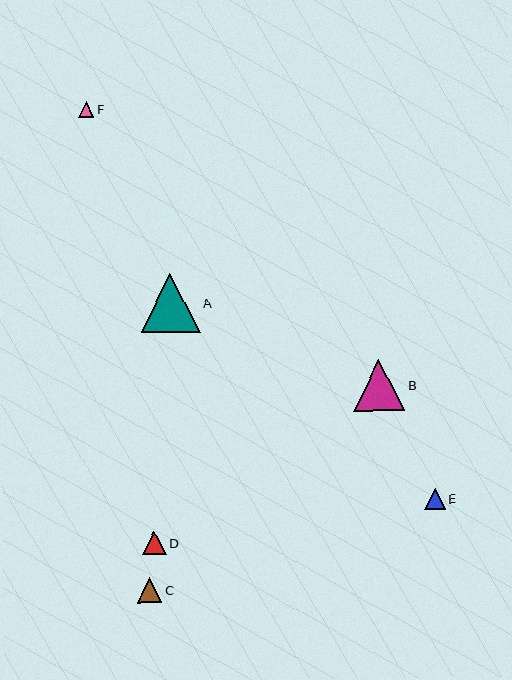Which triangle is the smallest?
Triangle F is the smallest with a size of approximately 16 pixels.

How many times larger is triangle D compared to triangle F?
Triangle D is approximately 1.5 times the size of triangle F.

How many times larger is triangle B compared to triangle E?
Triangle B is approximately 2.5 times the size of triangle E.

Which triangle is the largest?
Triangle A is the largest with a size of approximately 59 pixels.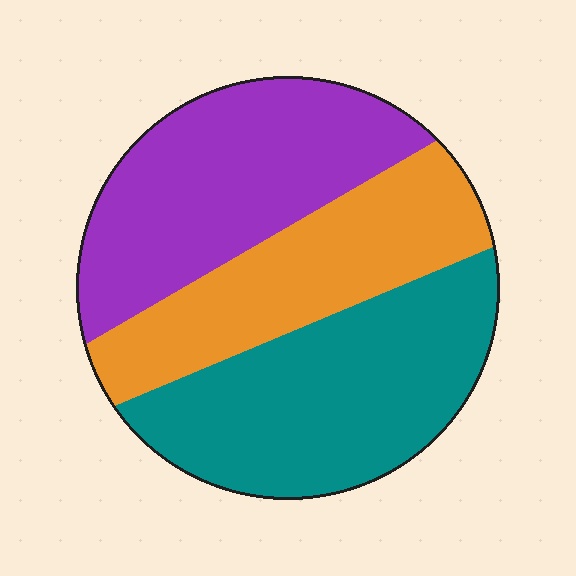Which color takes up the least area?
Orange, at roughly 30%.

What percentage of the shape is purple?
Purple covers 34% of the shape.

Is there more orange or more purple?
Purple.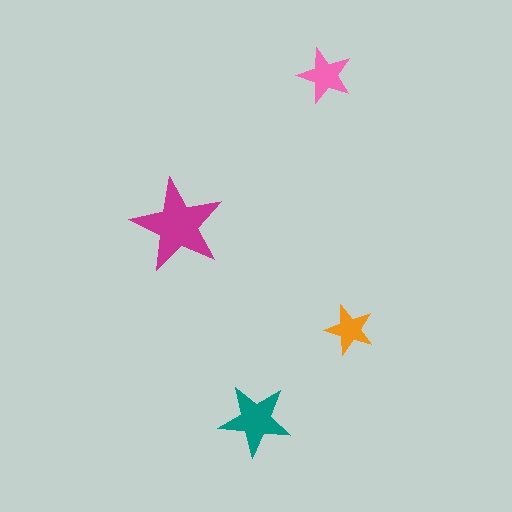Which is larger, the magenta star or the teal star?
The magenta one.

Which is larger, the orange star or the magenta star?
The magenta one.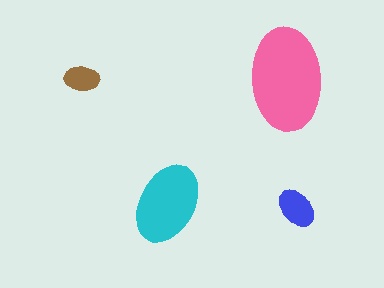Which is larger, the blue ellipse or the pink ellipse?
The pink one.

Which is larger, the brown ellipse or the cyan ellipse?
The cyan one.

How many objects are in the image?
There are 4 objects in the image.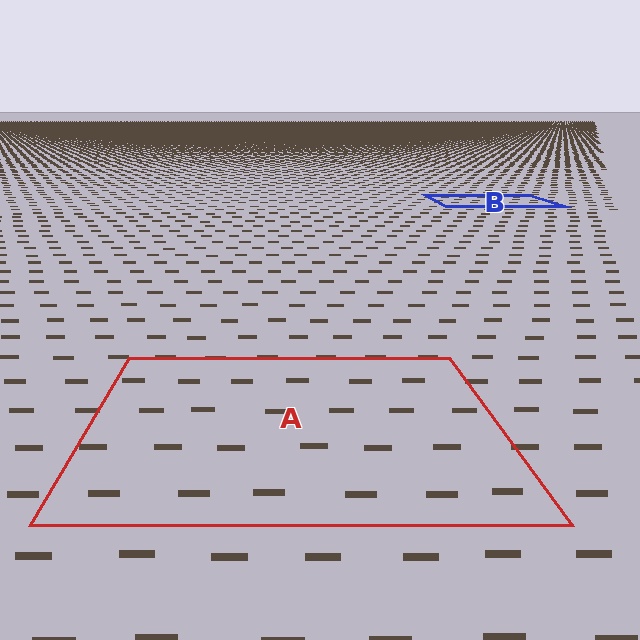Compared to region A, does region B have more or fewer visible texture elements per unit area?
Region B has more texture elements per unit area — they are packed more densely because it is farther away.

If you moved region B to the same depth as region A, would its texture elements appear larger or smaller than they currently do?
They would appear larger. At a closer depth, the same texture elements are projected at a bigger on-screen size.